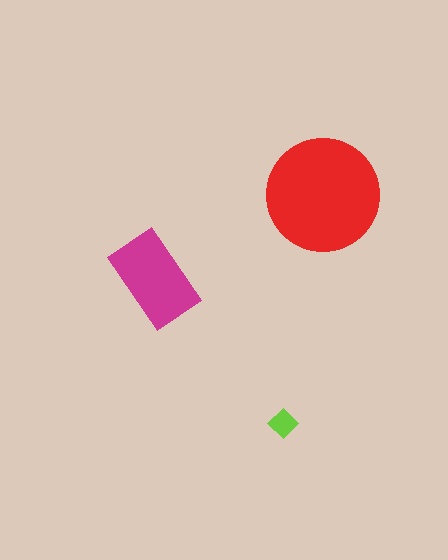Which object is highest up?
The red circle is topmost.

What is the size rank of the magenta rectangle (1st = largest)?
2nd.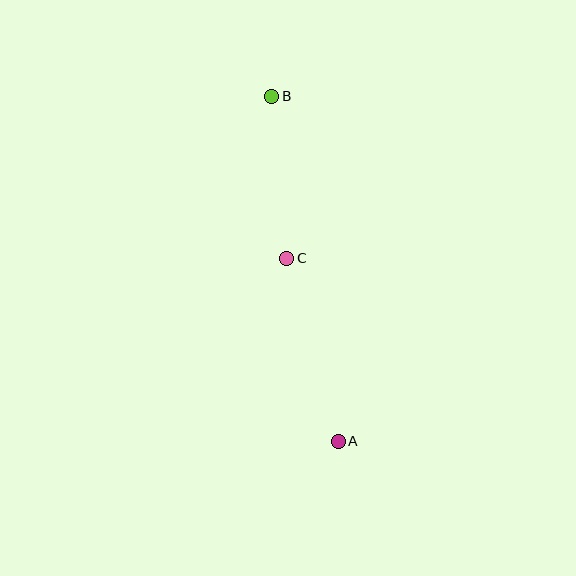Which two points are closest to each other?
Points B and C are closest to each other.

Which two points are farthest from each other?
Points A and B are farthest from each other.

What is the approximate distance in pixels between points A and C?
The distance between A and C is approximately 190 pixels.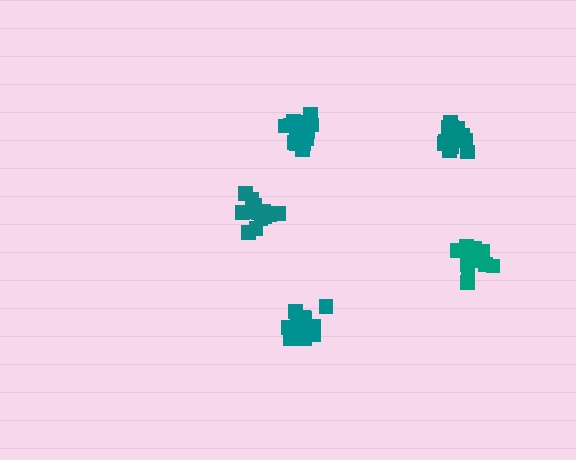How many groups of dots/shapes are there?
There are 5 groups.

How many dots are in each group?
Group 1: 16 dots, Group 2: 14 dots, Group 3: 16 dots, Group 4: 13 dots, Group 5: 17 dots (76 total).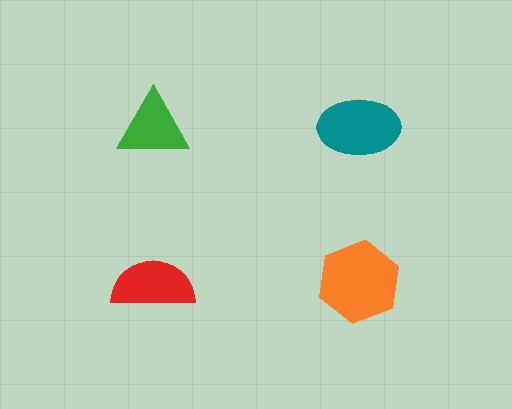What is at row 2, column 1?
A red semicircle.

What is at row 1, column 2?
A teal ellipse.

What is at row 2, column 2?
An orange hexagon.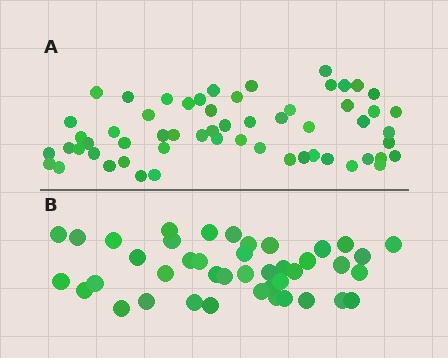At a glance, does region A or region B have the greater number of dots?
Region A (the top region) has more dots.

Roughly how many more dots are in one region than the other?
Region A has approximately 15 more dots than region B.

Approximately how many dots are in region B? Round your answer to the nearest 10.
About 40 dots. (The exact count is 42, which rounds to 40.)